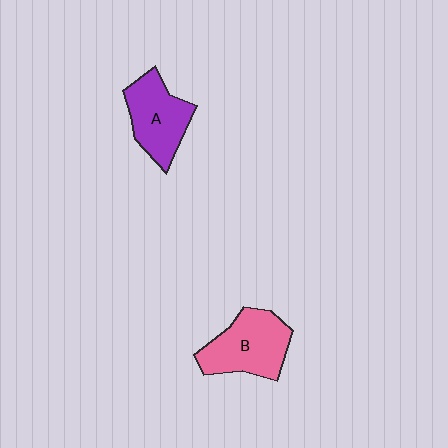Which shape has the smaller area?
Shape A (purple).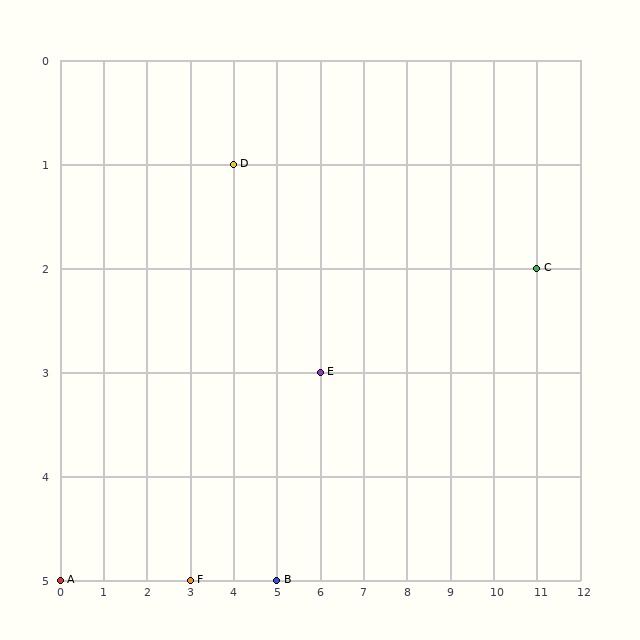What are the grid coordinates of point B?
Point B is at grid coordinates (5, 5).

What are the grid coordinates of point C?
Point C is at grid coordinates (11, 2).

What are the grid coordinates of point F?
Point F is at grid coordinates (3, 5).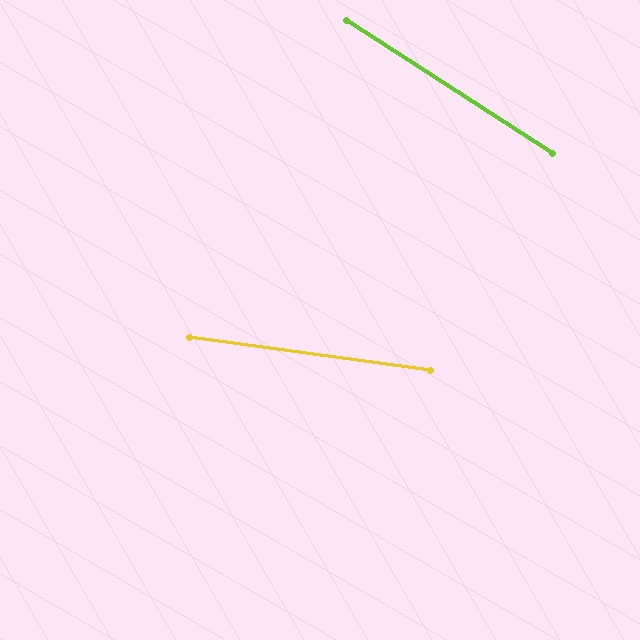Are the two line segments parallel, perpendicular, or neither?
Neither parallel nor perpendicular — they differ by about 25°.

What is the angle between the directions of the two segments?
Approximately 25 degrees.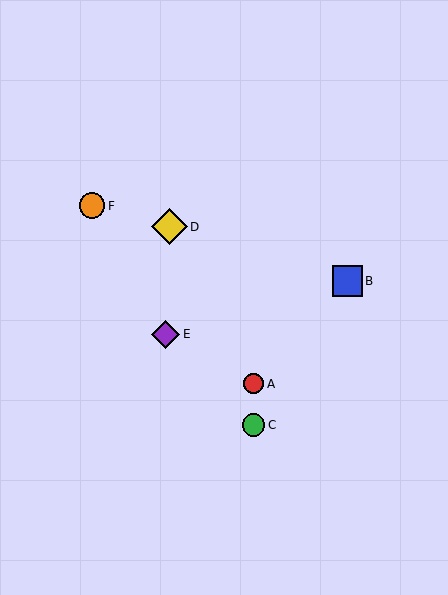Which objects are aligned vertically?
Objects A, C are aligned vertically.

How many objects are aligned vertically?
2 objects (A, C) are aligned vertically.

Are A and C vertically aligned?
Yes, both are at x≈254.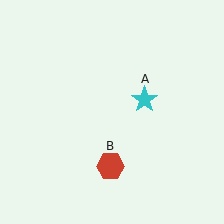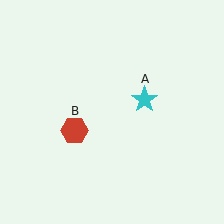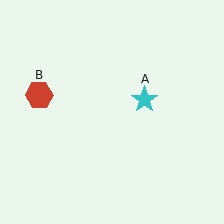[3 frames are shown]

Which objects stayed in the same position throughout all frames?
Cyan star (object A) remained stationary.